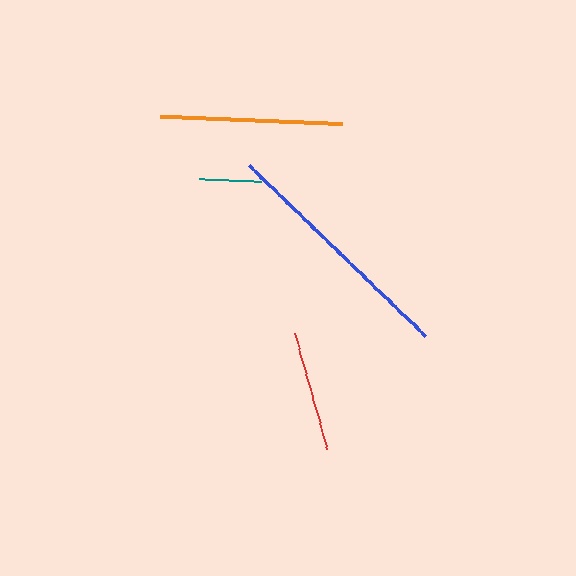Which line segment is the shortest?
The teal line is the shortest at approximately 62 pixels.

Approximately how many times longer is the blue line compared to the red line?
The blue line is approximately 2.0 times the length of the red line.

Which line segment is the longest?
The blue line is the longest at approximately 245 pixels.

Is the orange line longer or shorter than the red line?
The orange line is longer than the red line.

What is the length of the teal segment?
The teal segment is approximately 62 pixels long.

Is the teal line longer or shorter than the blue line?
The blue line is longer than the teal line.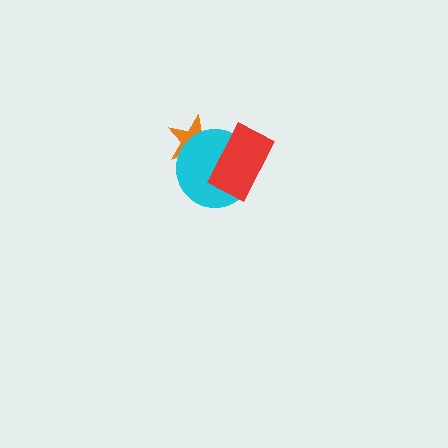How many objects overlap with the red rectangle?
2 objects overlap with the red rectangle.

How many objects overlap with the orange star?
2 objects overlap with the orange star.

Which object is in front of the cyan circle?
The red rectangle is in front of the cyan circle.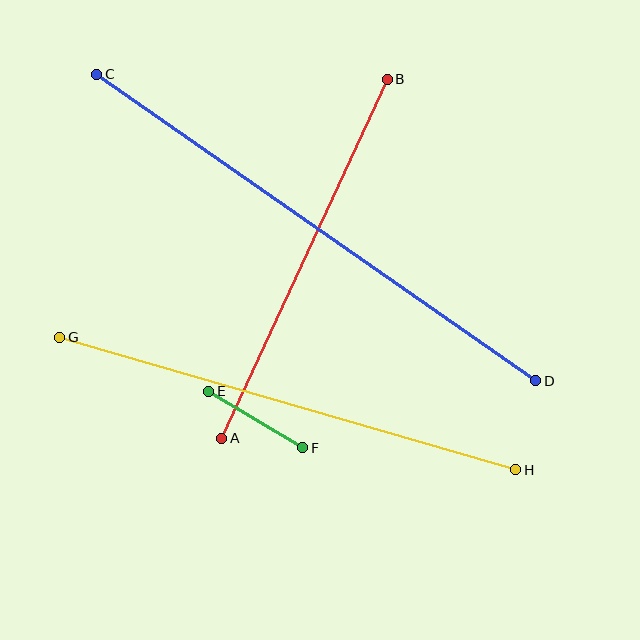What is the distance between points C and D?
The distance is approximately 535 pixels.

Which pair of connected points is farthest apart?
Points C and D are farthest apart.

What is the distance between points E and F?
The distance is approximately 110 pixels.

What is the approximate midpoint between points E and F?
The midpoint is at approximately (256, 419) pixels.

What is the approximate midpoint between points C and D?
The midpoint is at approximately (316, 227) pixels.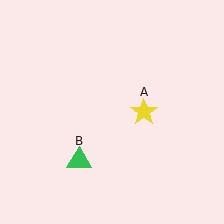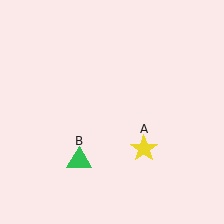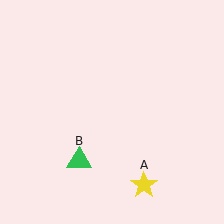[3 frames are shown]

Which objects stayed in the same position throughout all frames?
Green triangle (object B) remained stationary.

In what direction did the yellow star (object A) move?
The yellow star (object A) moved down.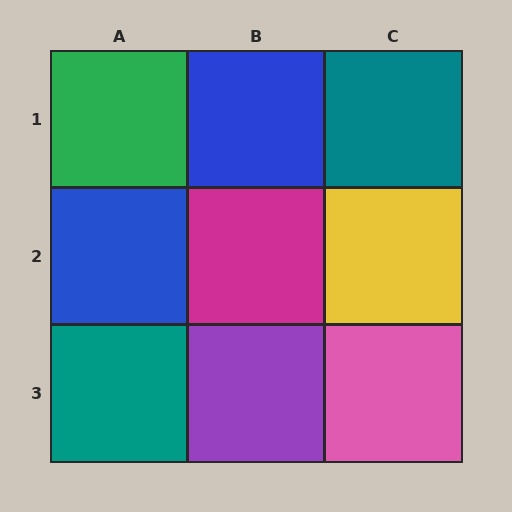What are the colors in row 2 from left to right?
Blue, magenta, yellow.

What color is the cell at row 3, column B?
Purple.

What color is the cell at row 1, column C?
Teal.